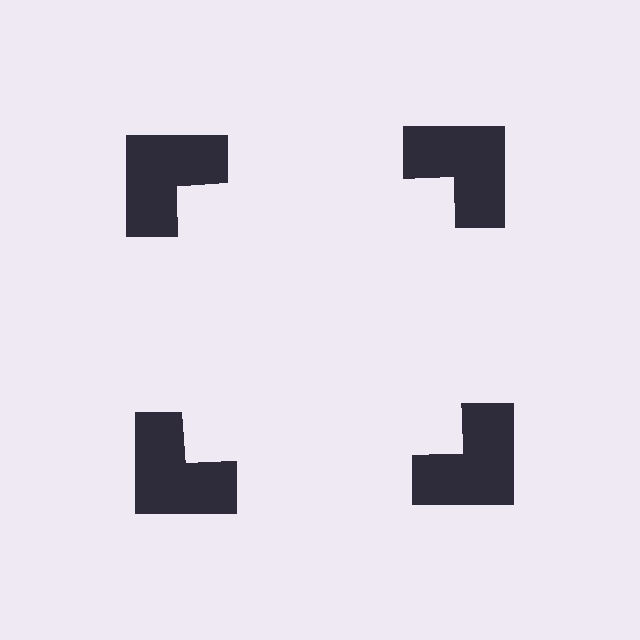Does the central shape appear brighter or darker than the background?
It typically appears slightly brighter than the background, even though no actual brightness change is drawn.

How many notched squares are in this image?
There are 4 — one at each vertex of the illusory square.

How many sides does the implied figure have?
4 sides.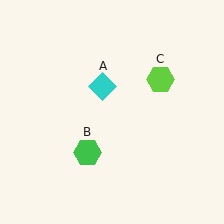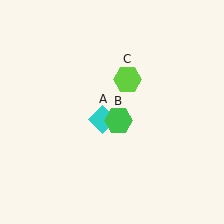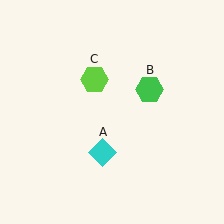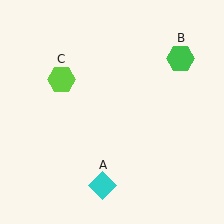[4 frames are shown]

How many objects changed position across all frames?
3 objects changed position: cyan diamond (object A), green hexagon (object B), lime hexagon (object C).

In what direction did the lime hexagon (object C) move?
The lime hexagon (object C) moved left.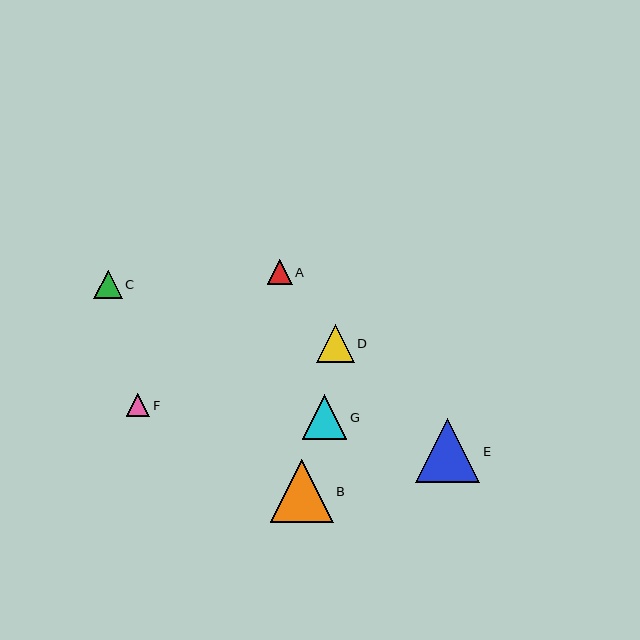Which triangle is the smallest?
Triangle F is the smallest with a size of approximately 23 pixels.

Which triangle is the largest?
Triangle E is the largest with a size of approximately 64 pixels.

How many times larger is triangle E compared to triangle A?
Triangle E is approximately 2.6 times the size of triangle A.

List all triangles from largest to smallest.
From largest to smallest: E, B, G, D, C, A, F.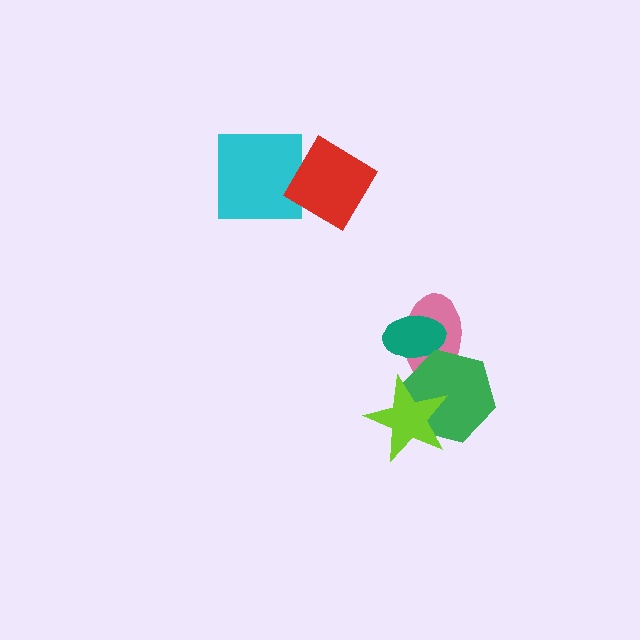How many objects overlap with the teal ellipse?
2 objects overlap with the teal ellipse.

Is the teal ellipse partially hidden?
Yes, it is partially covered by another shape.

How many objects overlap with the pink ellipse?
2 objects overlap with the pink ellipse.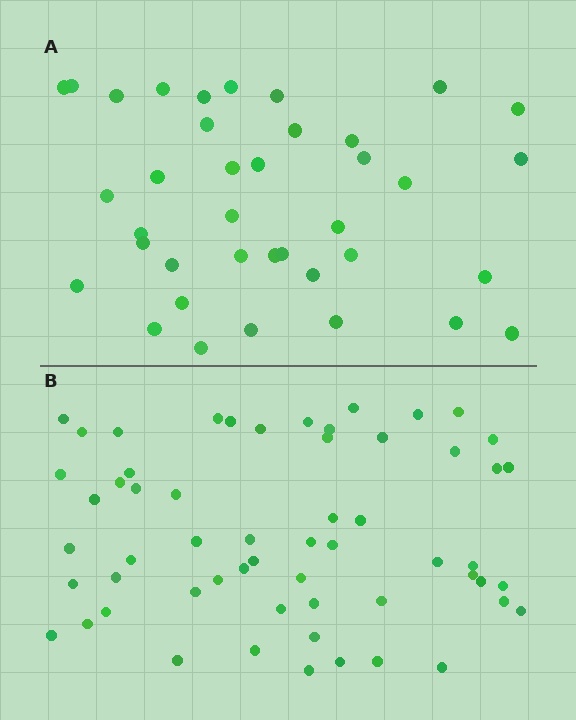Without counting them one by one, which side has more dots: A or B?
Region B (the bottom region) has more dots.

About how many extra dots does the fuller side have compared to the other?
Region B has approximately 20 more dots than region A.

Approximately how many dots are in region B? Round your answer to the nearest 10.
About 60 dots. (The exact count is 58, which rounds to 60.)